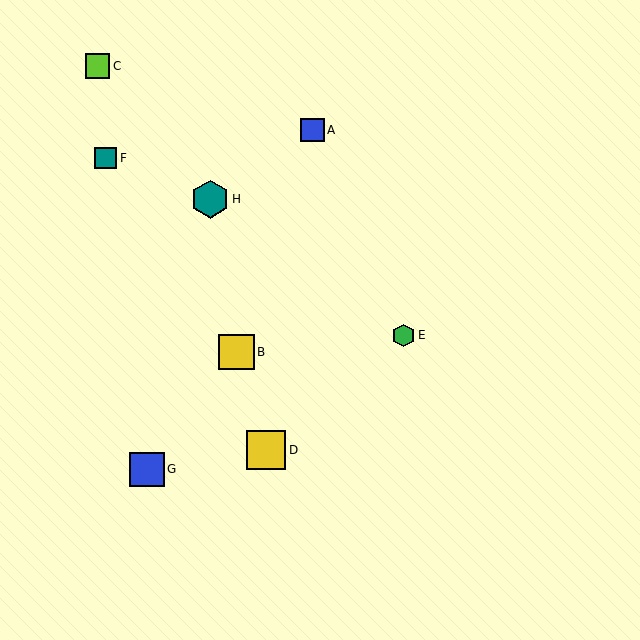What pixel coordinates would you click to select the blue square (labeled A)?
Click at (313, 130) to select the blue square A.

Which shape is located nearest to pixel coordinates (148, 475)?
The blue square (labeled G) at (147, 469) is nearest to that location.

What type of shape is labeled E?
Shape E is a green hexagon.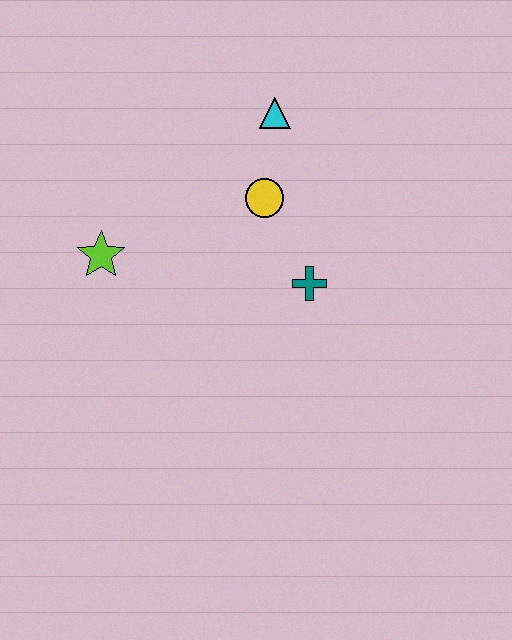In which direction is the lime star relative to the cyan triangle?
The lime star is to the left of the cyan triangle.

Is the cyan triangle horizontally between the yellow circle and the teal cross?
Yes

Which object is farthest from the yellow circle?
The lime star is farthest from the yellow circle.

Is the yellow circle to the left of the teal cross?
Yes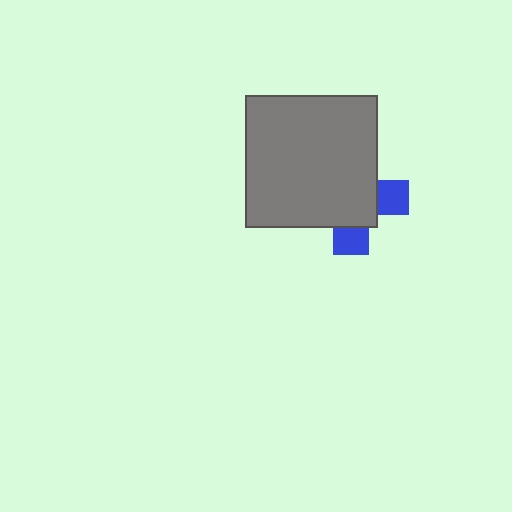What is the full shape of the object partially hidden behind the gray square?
The partially hidden object is a blue cross.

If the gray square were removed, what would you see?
You would see the complete blue cross.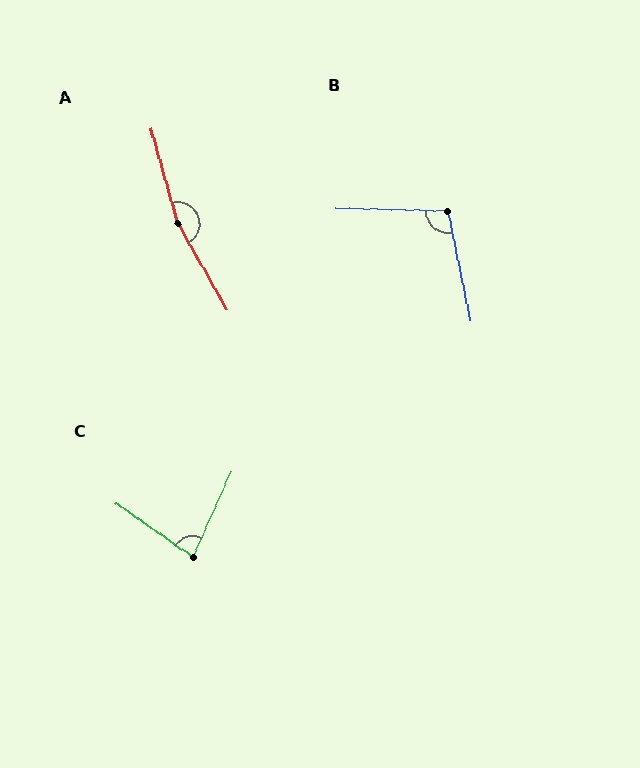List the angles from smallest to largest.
C (79°), B (103°), A (166°).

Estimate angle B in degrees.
Approximately 103 degrees.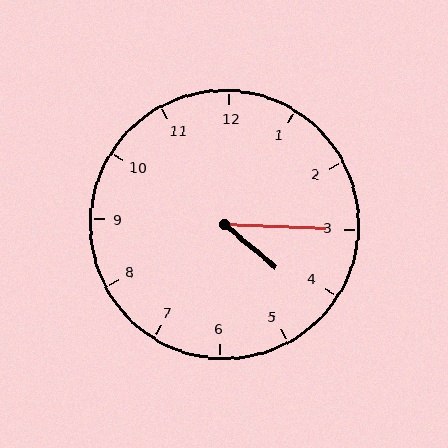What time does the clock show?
4:15.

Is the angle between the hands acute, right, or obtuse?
It is acute.